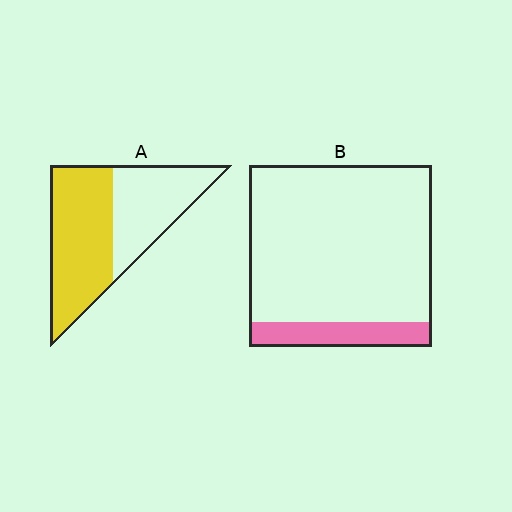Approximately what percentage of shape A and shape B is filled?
A is approximately 55% and B is approximately 15%.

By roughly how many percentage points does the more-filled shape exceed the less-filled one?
By roughly 45 percentage points (A over B).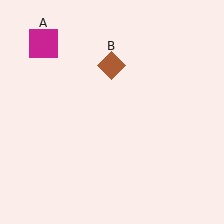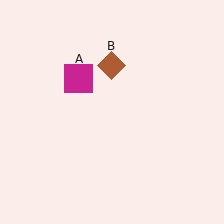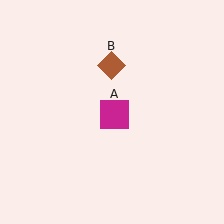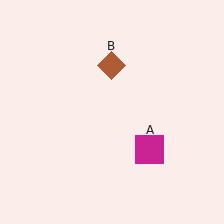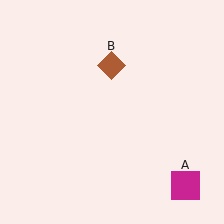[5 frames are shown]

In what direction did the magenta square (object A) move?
The magenta square (object A) moved down and to the right.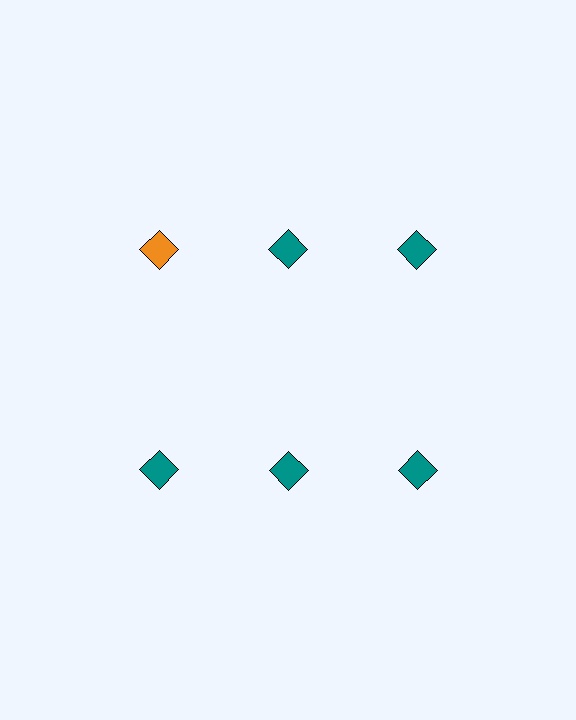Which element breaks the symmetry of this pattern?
The orange diamond in the top row, leftmost column breaks the symmetry. All other shapes are teal diamonds.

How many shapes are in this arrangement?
There are 6 shapes arranged in a grid pattern.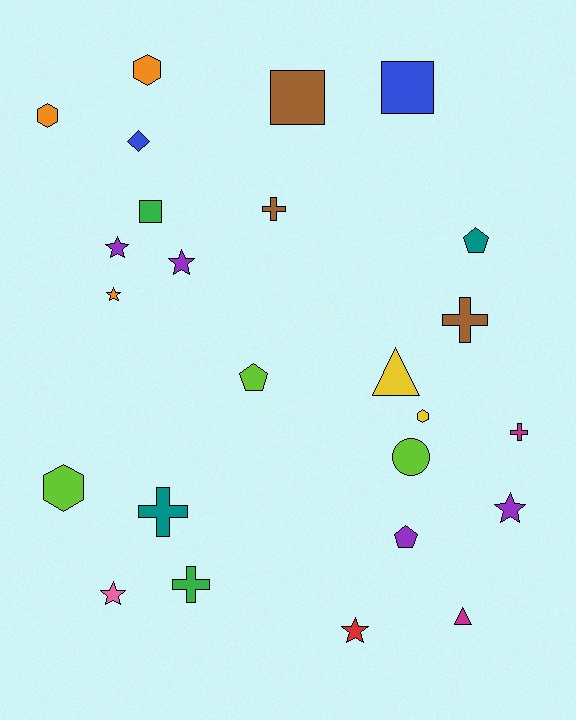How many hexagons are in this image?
There are 4 hexagons.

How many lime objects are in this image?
There are 3 lime objects.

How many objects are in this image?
There are 25 objects.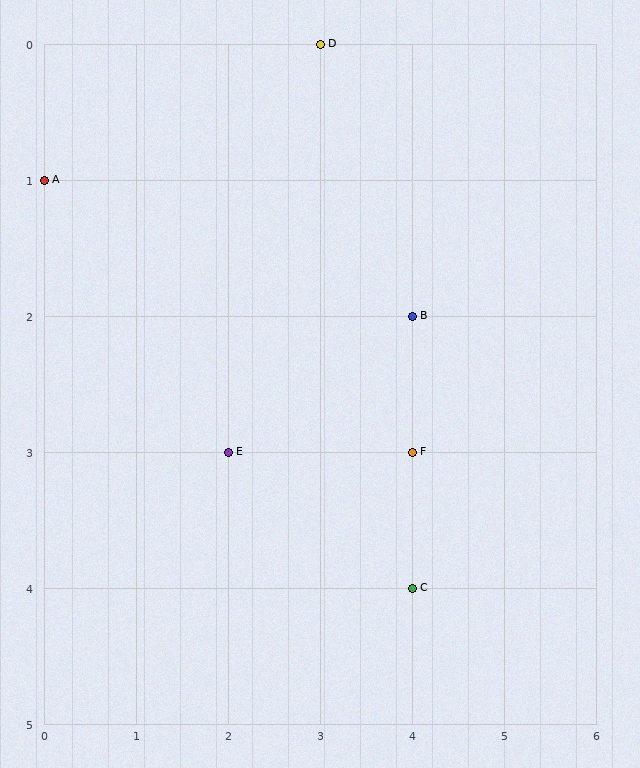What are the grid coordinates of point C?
Point C is at grid coordinates (4, 4).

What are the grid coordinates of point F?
Point F is at grid coordinates (4, 3).